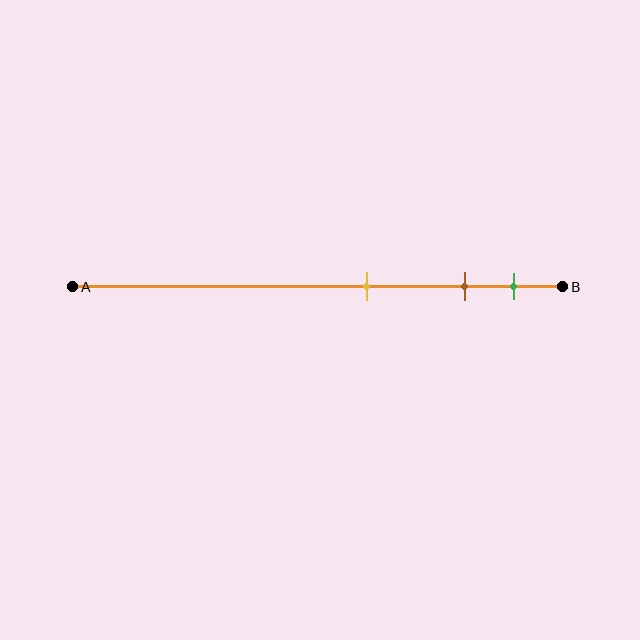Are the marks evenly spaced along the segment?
No, the marks are not evenly spaced.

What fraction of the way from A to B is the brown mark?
The brown mark is approximately 80% (0.8) of the way from A to B.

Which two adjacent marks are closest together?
The brown and green marks are the closest adjacent pair.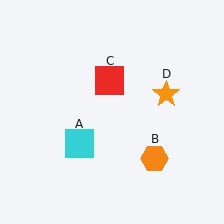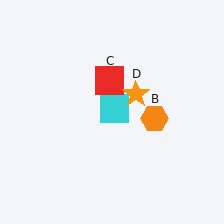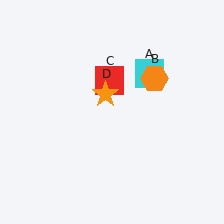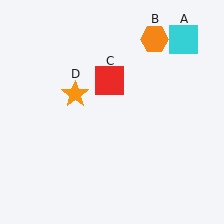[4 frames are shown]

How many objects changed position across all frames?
3 objects changed position: cyan square (object A), orange hexagon (object B), orange star (object D).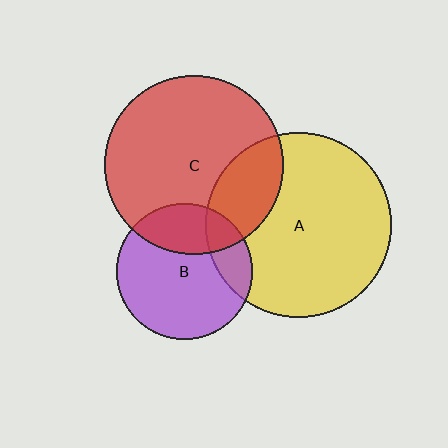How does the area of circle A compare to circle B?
Approximately 1.9 times.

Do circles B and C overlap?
Yes.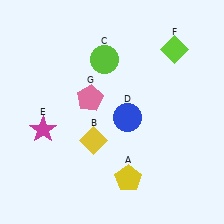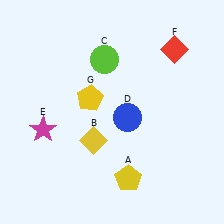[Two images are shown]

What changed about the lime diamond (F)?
In Image 1, F is lime. In Image 2, it changed to red.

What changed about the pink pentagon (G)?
In Image 1, G is pink. In Image 2, it changed to yellow.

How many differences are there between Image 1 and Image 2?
There are 2 differences between the two images.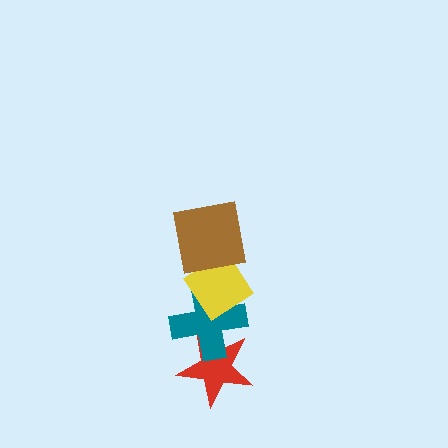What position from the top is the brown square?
The brown square is 1st from the top.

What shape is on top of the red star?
The teal cross is on top of the red star.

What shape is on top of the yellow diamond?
The brown square is on top of the yellow diamond.